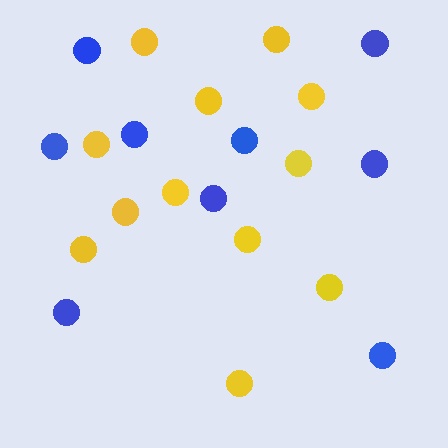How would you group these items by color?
There are 2 groups: one group of blue circles (9) and one group of yellow circles (12).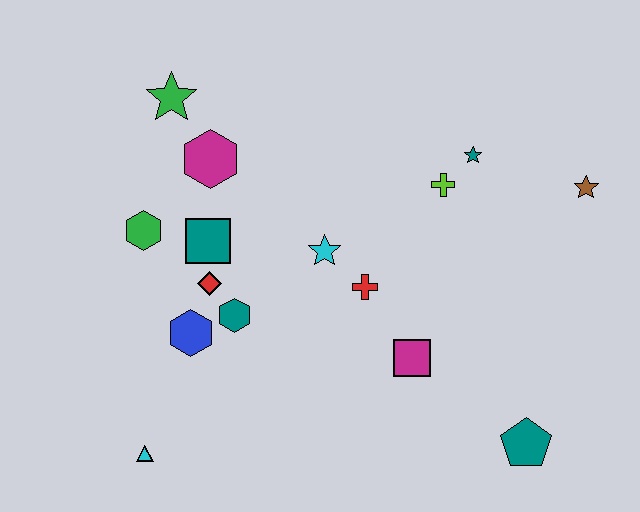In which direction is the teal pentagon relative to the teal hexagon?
The teal pentagon is to the right of the teal hexagon.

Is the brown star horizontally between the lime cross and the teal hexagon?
No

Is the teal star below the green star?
Yes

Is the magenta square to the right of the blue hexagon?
Yes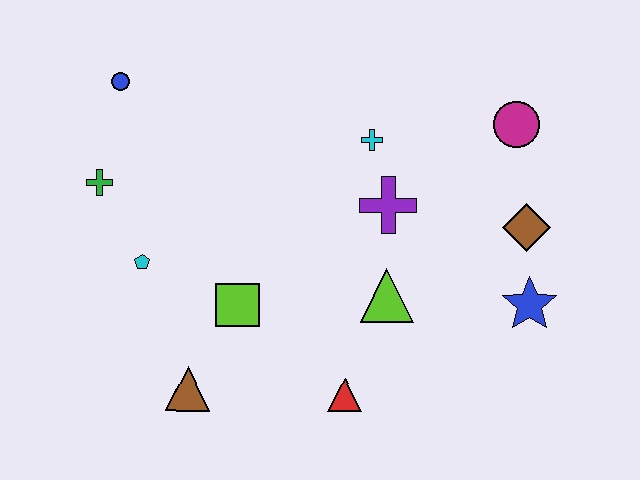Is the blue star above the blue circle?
No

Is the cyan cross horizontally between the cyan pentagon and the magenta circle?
Yes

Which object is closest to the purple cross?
The cyan cross is closest to the purple cross.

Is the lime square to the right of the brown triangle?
Yes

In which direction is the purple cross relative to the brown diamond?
The purple cross is to the left of the brown diamond.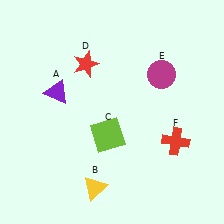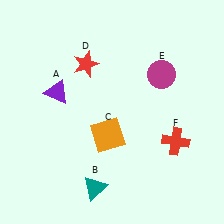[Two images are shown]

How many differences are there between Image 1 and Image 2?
There are 2 differences between the two images.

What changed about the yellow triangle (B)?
In Image 1, B is yellow. In Image 2, it changed to teal.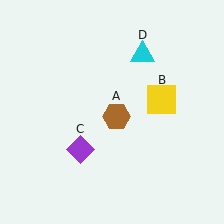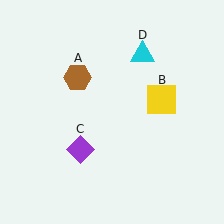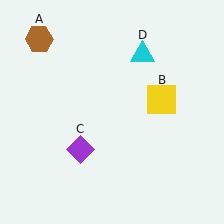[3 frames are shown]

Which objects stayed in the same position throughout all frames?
Yellow square (object B) and purple diamond (object C) and cyan triangle (object D) remained stationary.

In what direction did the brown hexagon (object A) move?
The brown hexagon (object A) moved up and to the left.